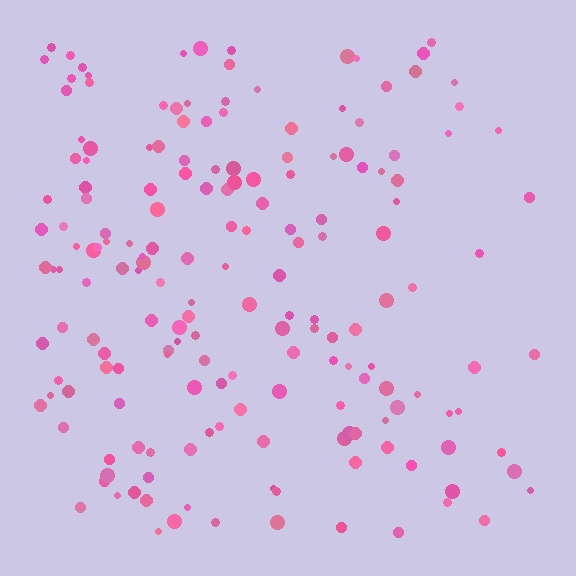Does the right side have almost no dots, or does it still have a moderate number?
Still a moderate number, just noticeably fewer than the left.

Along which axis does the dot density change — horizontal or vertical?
Horizontal.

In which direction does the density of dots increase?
From right to left, with the left side densest.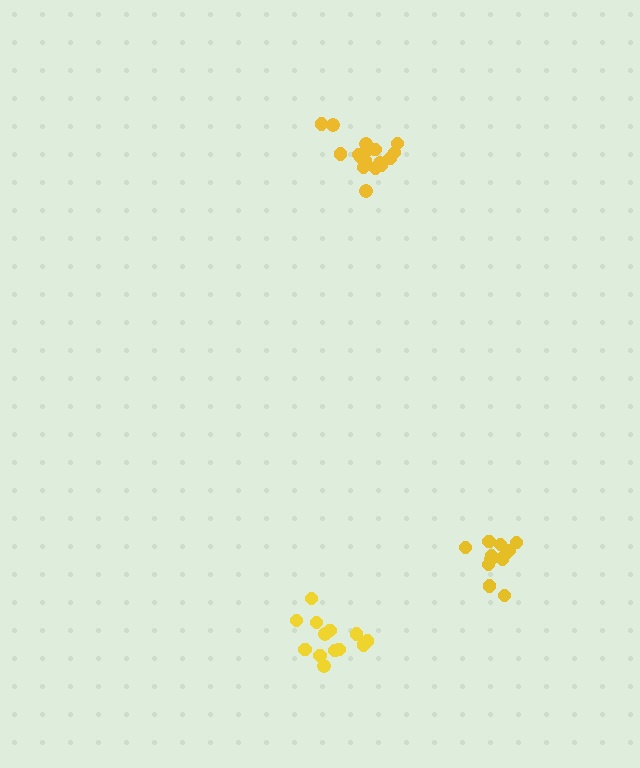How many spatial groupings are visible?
There are 3 spatial groupings.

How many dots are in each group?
Group 1: 13 dots, Group 2: 17 dots, Group 3: 12 dots (42 total).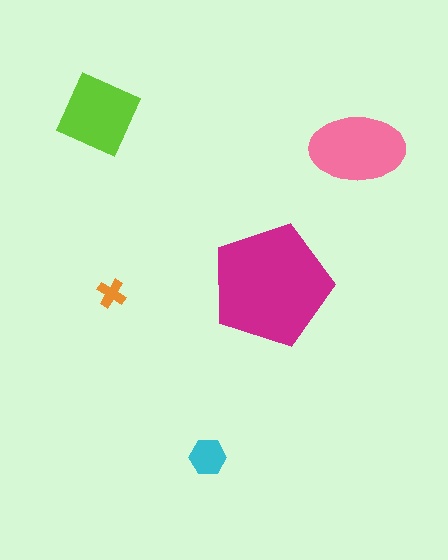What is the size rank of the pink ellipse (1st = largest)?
2nd.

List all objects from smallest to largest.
The orange cross, the cyan hexagon, the lime square, the pink ellipse, the magenta pentagon.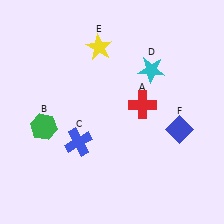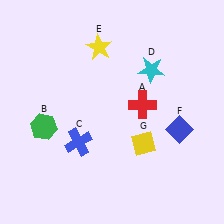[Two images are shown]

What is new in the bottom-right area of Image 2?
A yellow diamond (G) was added in the bottom-right area of Image 2.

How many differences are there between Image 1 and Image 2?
There is 1 difference between the two images.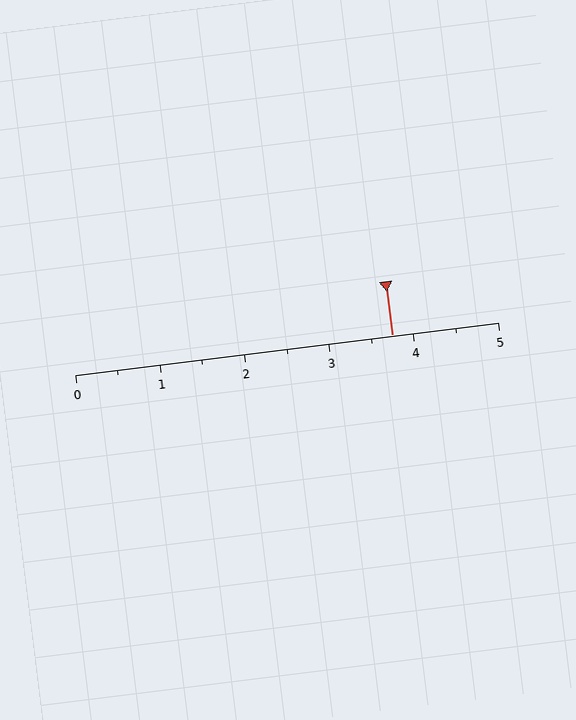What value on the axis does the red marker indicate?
The marker indicates approximately 3.8.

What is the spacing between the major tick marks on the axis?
The major ticks are spaced 1 apart.